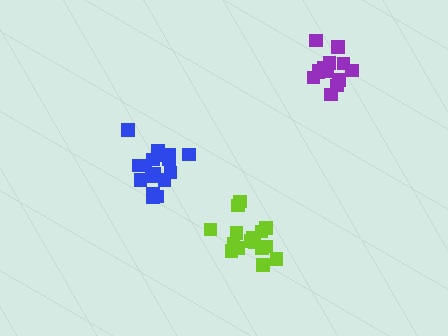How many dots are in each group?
Group 1: 16 dots, Group 2: 17 dots, Group 3: 13 dots (46 total).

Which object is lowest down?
The lime cluster is bottommost.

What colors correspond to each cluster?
The clusters are colored: lime, blue, purple.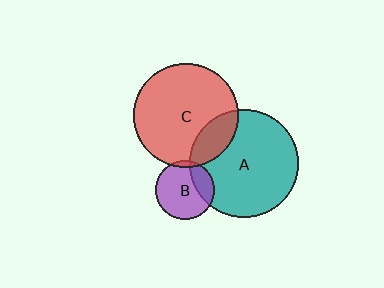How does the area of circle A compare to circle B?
Approximately 3.4 times.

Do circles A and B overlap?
Yes.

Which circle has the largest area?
Circle A (teal).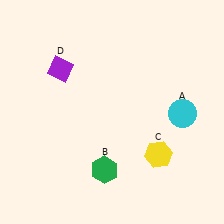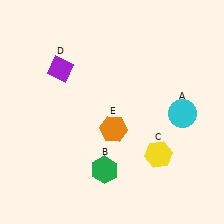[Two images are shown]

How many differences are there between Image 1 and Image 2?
There is 1 difference between the two images.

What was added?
An orange hexagon (E) was added in Image 2.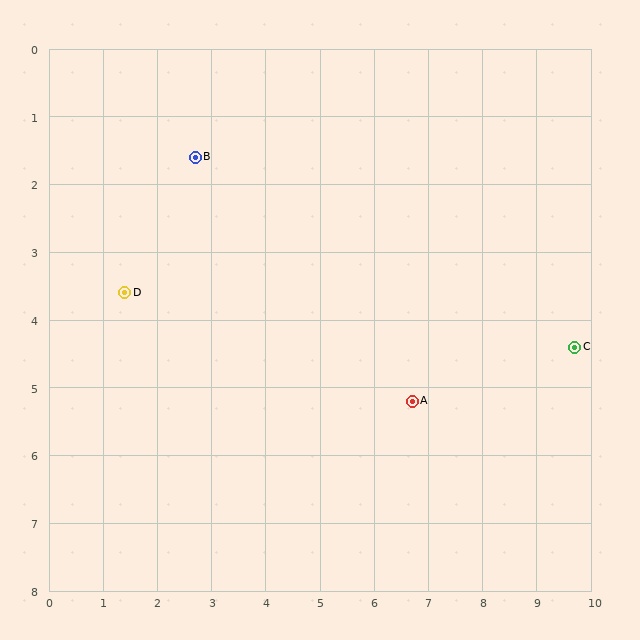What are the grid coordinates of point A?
Point A is at approximately (6.7, 5.2).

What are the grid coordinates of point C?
Point C is at approximately (9.7, 4.4).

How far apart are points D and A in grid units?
Points D and A are about 5.5 grid units apart.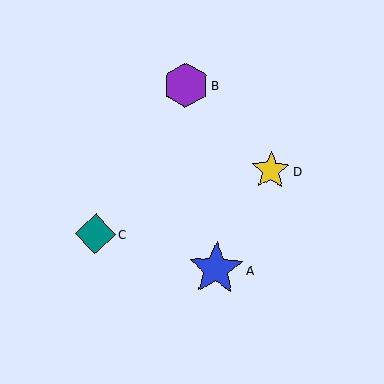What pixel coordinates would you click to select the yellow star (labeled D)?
Click at (271, 171) to select the yellow star D.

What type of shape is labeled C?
Shape C is a teal diamond.